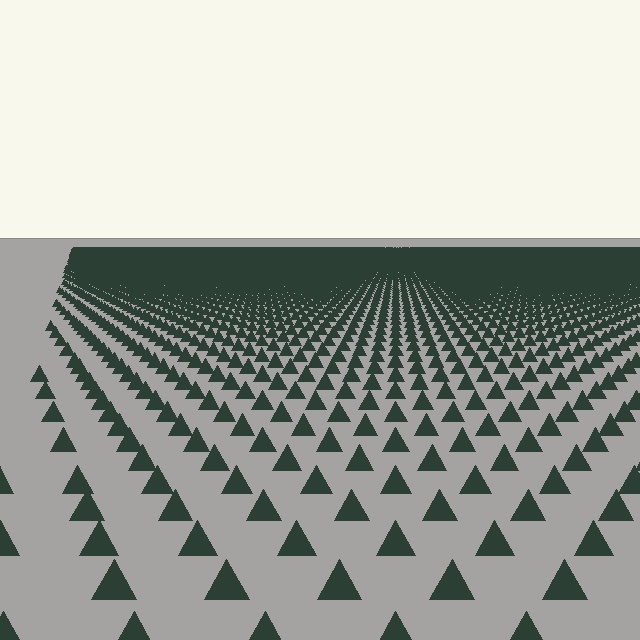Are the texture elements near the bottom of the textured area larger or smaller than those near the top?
Larger. Near the bottom, elements are closer to the viewer and appear at a bigger on-screen size.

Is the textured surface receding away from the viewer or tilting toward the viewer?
The surface is receding away from the viewer. Texture elements get smaller and denser toward the top.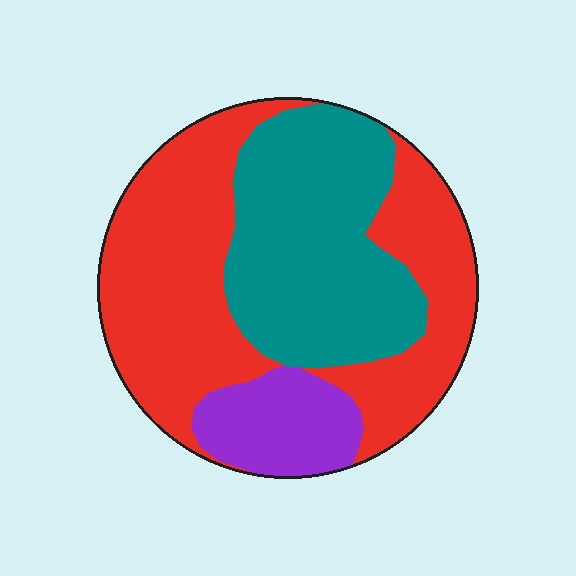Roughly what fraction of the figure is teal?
Teal covers 35% of the figure.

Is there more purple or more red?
Red.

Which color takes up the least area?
Purple, at roughly 15%.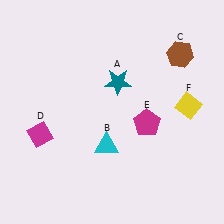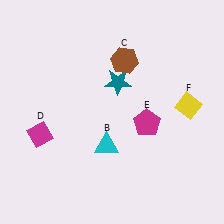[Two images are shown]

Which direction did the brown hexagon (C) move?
The brown hexagon (C) moved left.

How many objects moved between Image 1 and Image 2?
1 object moved between the two images.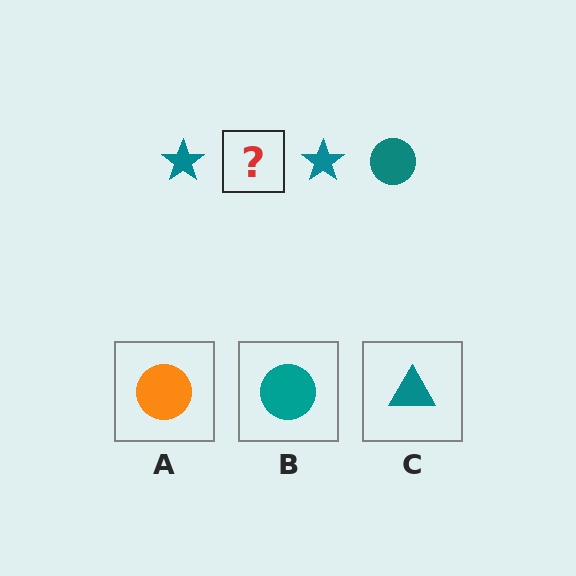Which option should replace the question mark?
Option B.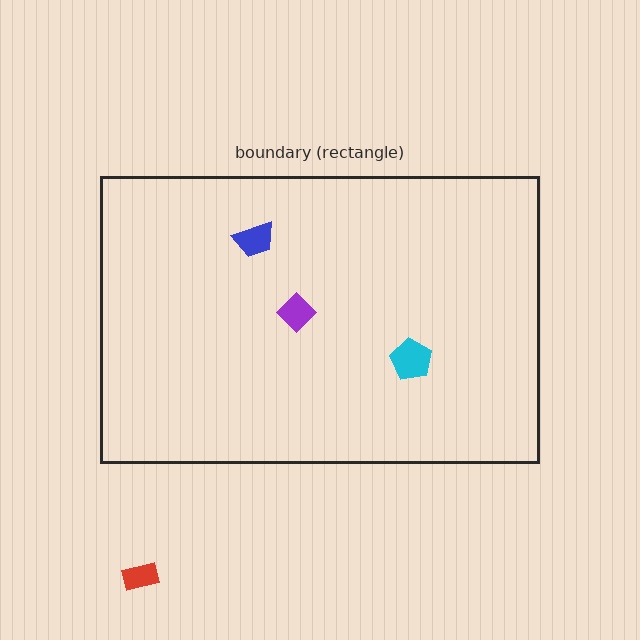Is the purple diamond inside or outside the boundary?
Inside.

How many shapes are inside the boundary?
3 inside, 1 outside.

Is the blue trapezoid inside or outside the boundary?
Inside.